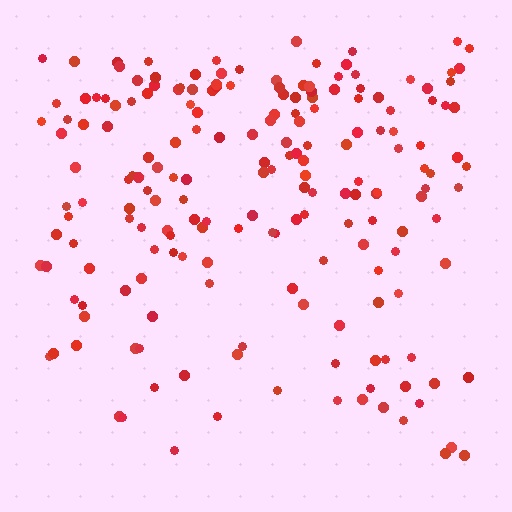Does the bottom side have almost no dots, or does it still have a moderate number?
Still a moderate number, just noticeably fewer than the top.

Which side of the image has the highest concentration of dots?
The top.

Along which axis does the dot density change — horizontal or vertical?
Vertical.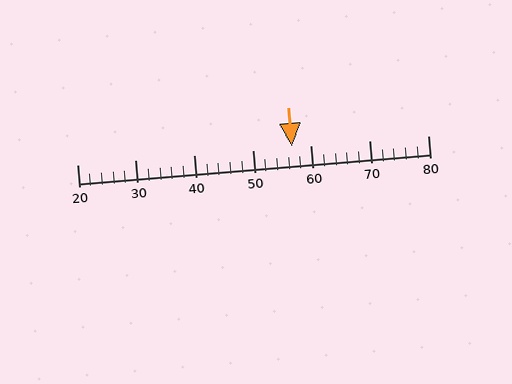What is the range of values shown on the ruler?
The ruler shows values from 20 to 80.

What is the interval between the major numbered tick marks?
The major tick marks are spaced 10 units apart.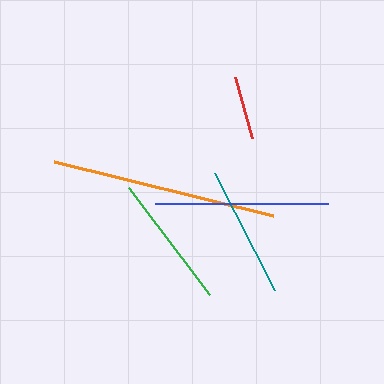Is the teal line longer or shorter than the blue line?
The blue line is longer than the teal line.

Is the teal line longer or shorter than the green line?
The green line is longer than the teal line.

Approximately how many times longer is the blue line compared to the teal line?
The blue line is approximately 1.3 times the length of the teal line.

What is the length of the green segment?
The green segment is approximately 134 pixels long.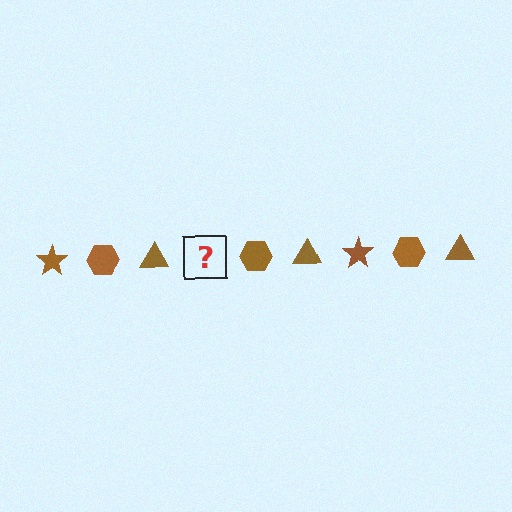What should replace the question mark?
The question mark should be replaced with a brown star.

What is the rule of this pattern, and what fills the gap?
The rule is that the pattern cycles through star, hexagon, triangle shapes in brown. The gap should be filled with a brown star.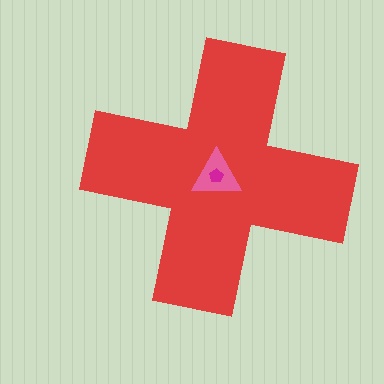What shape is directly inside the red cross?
The pink triangle.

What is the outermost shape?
The red cross.